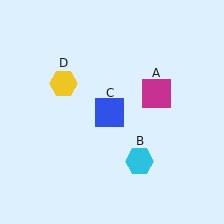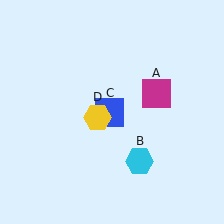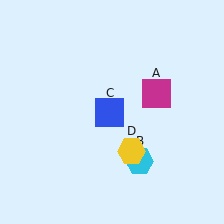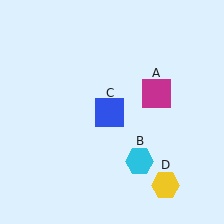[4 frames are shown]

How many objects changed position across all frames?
1 object changed position: yellow hexagon (object D).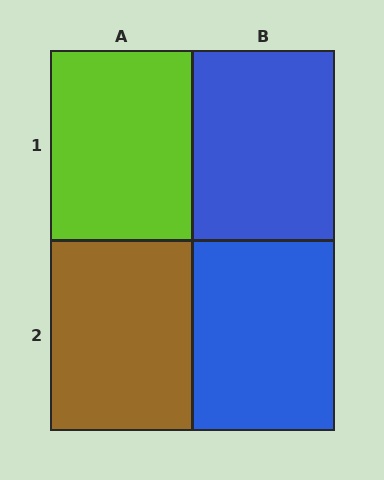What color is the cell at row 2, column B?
Blue.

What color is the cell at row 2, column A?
Brown.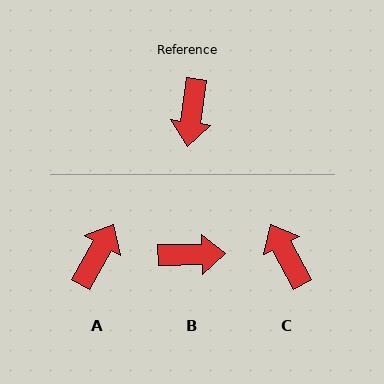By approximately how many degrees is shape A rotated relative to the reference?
Approximately 159 degrees counter-clockwise.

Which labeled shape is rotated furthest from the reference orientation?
A, about 159 degrees away.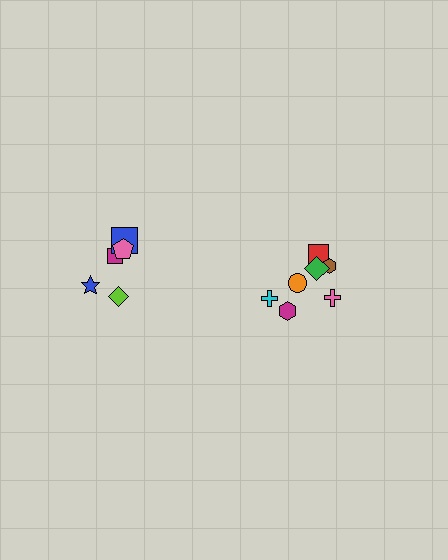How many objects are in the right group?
There are 7 objects.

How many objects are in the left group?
There are 5 objects.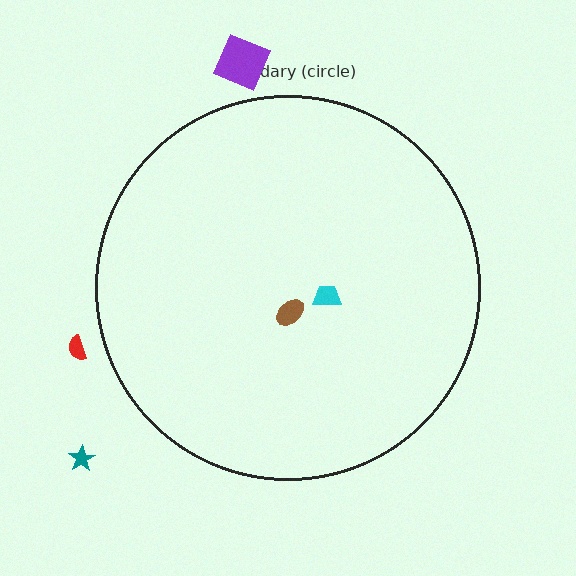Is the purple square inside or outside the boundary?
Outside.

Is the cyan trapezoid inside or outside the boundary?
Inside.